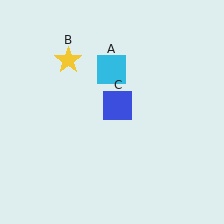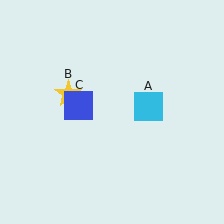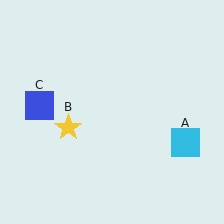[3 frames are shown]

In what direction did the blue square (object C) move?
The blue square (object C) moved left.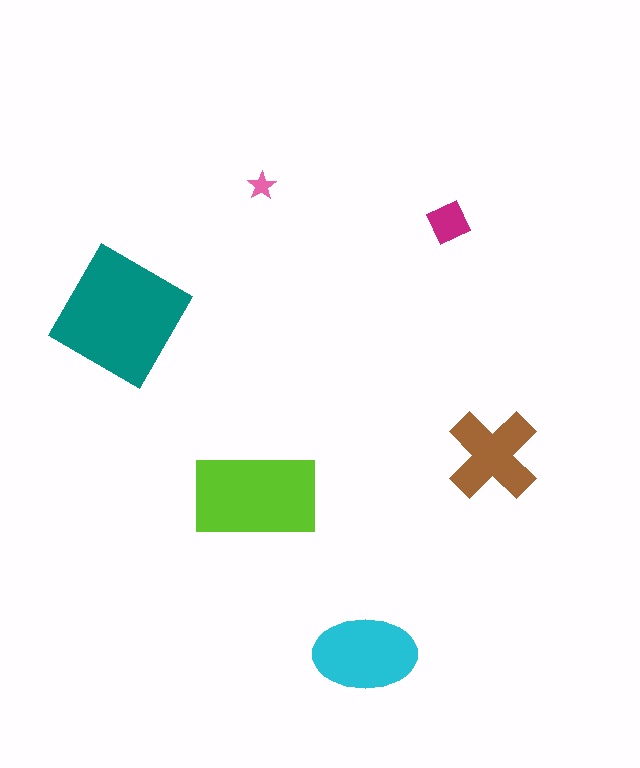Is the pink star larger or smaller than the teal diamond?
Smaller.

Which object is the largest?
The teal diamond.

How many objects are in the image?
There are 6 objects in the image.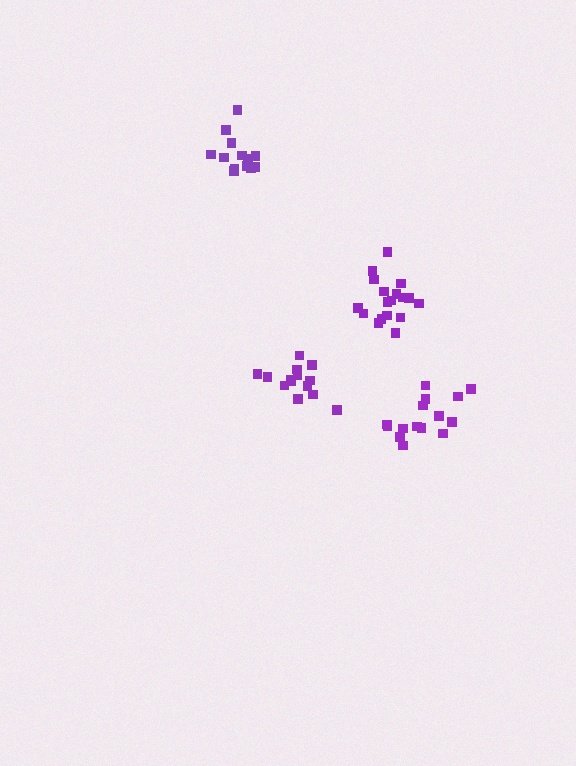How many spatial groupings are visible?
There are 4 spatial groupings.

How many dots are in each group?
Group 1: 18 dots, Group 2: 14 dots, Group 3: 15 dots, Group 4: 14 dots (61 total).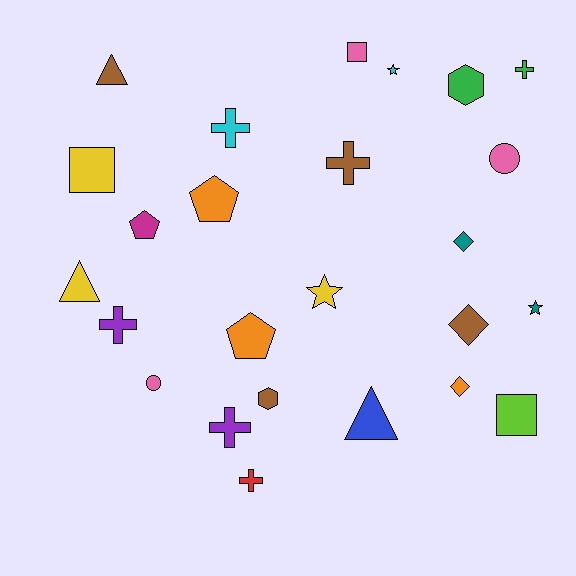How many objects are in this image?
There are 25 objects.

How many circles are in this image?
There are 2 circles.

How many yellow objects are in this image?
There are 3 yellow objects.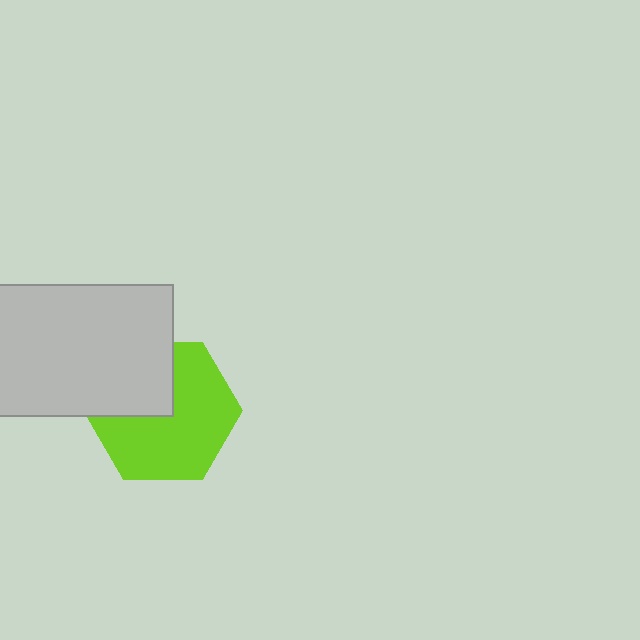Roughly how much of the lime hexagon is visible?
Most of it is visible (roughly 67%).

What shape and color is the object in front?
The object in front is a light gray rectangle.